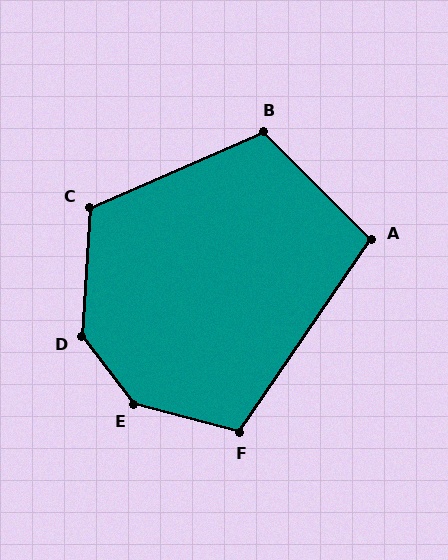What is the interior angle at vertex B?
Approximately 112 degrees (obtuse).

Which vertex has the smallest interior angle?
A, at approximately 100 degrees.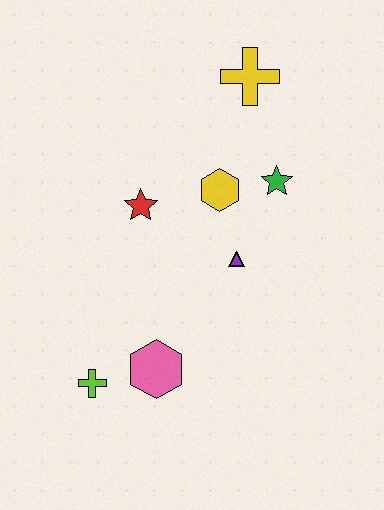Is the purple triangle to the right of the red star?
Yes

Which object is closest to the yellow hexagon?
The green star is closest to the yellow hexagon.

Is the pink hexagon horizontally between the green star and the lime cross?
Yes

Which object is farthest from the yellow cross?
The lime cross is farthest from the yellow cross.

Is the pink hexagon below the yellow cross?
Yes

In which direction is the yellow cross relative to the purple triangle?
The yellow cross is above the purple triangle.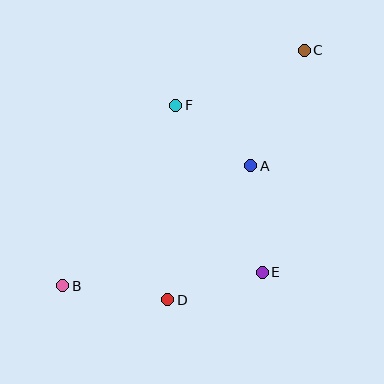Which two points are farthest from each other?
Points B and C are farthest from each other.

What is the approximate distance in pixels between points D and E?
The distance between D and E is approximately 99 pixels.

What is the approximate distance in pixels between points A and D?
The distance between A and D is approximately 158 pixels.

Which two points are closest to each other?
Points A and F are closest to each other.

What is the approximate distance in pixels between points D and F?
The distance between D and F is approximately 195 pixels.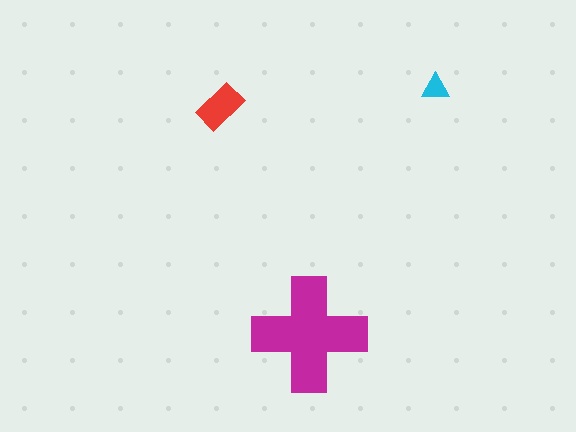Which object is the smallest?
The cyan triangle.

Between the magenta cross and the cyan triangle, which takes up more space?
The magenta cross.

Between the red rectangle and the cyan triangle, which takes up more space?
The red rectangle.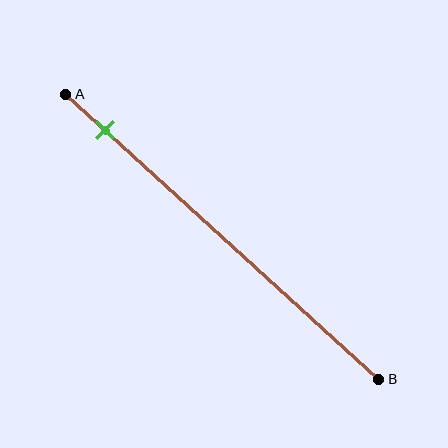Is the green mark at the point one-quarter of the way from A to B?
No, the mark is at about 15% from A, not at the 25% one-quarter point.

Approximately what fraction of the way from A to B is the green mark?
The green mark is approximately 15% of the way from A to B.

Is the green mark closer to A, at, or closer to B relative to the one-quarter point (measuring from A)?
The green mark is closer to point A than the one-quarter point of segment AB.